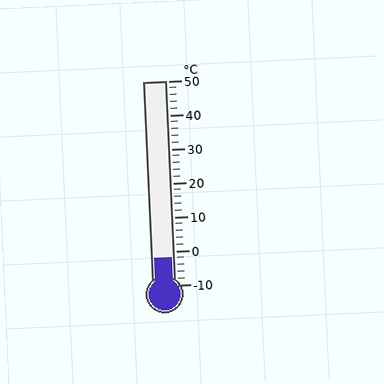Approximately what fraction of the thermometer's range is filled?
The thermometer is filled to approximately 15% of its range.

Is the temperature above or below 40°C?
The temperature is below 40°C.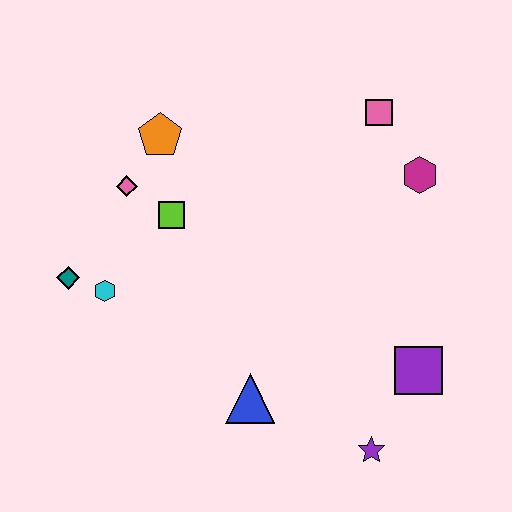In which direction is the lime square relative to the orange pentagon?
The lime square is below the orange pentagon.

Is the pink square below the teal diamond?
No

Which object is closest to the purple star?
The purple square is closest to the purple star.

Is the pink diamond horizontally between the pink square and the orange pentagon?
No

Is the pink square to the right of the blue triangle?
Yes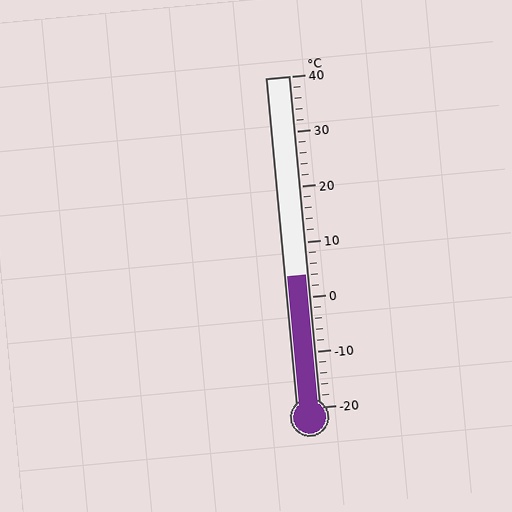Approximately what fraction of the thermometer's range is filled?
The thermometer is filled to approximately 40% of its range.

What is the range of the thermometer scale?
The thermometer scale ranges from -20°C to 40°C.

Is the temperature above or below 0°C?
The temperature is above 0°C.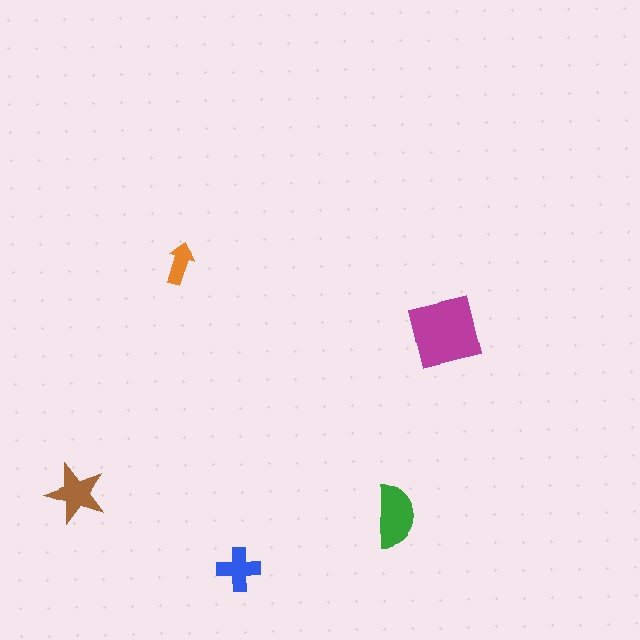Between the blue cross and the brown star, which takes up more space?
The brown star.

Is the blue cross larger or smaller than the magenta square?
Smaller.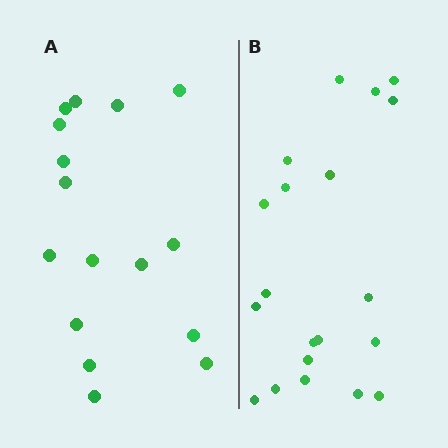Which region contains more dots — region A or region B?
Region B (the right region) has more dots.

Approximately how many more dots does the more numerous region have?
Region B has about 4 more dots than region A.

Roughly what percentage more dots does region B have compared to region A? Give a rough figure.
About 25% more.